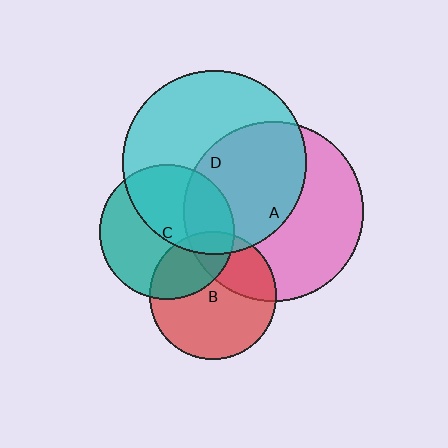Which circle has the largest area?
Circle D (cyan).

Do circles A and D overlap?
Yes.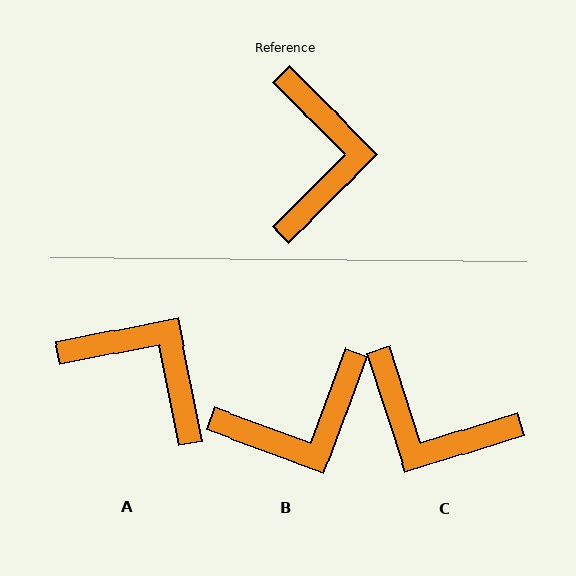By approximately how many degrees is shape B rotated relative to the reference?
Approximately 66 degrees clockwise.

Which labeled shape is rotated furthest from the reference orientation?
C, about 118 degrees away.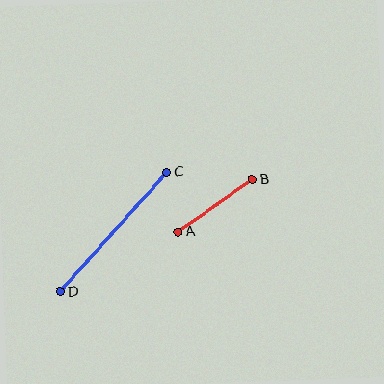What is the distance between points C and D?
The distance is approximately 160 pixels.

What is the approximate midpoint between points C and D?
The midpoint is at approximately (114, 232) pixels.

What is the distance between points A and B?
The distance is approximately 90 pixels.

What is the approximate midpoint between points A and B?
The midpoint is at approximately (215, 206) pixels.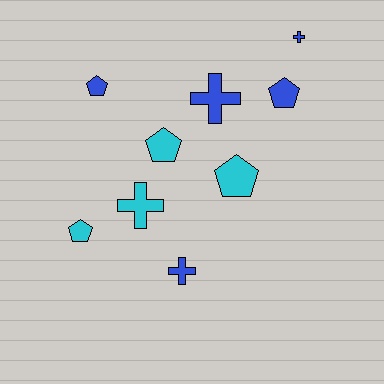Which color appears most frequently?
Blue, with 5 objects.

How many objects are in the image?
There are 9 objects.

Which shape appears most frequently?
Pentagon, with 5 objects.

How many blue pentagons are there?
There are 2 blue pentagons.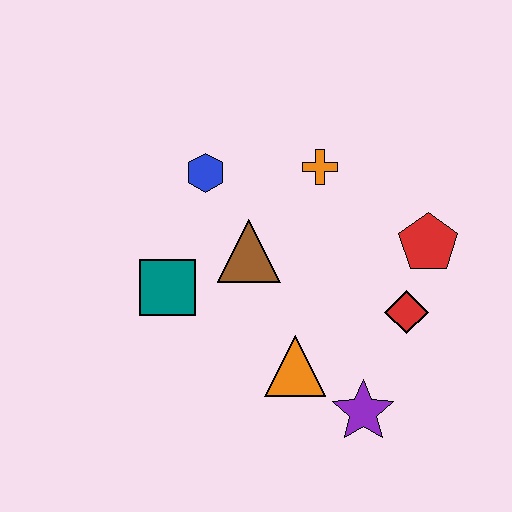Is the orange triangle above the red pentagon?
No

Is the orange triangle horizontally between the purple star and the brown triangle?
Yes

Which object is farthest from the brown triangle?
The purple star is farthest from the brown triangle.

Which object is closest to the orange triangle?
The purple star is closest to the orange triangle.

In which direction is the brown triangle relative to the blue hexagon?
The brown triangle is below the blue hexagon.